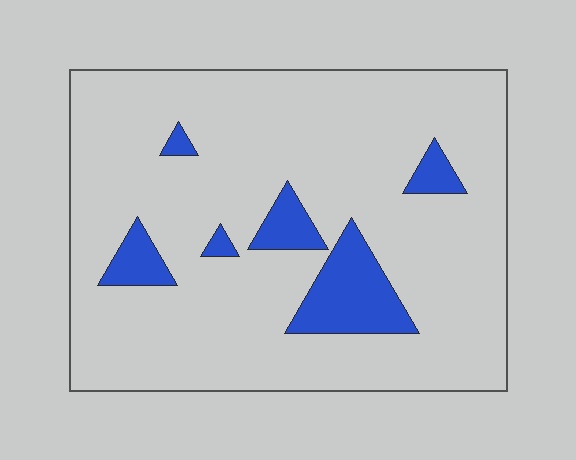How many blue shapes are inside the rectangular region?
6.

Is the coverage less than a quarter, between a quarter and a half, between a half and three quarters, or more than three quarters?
Less than a quarter.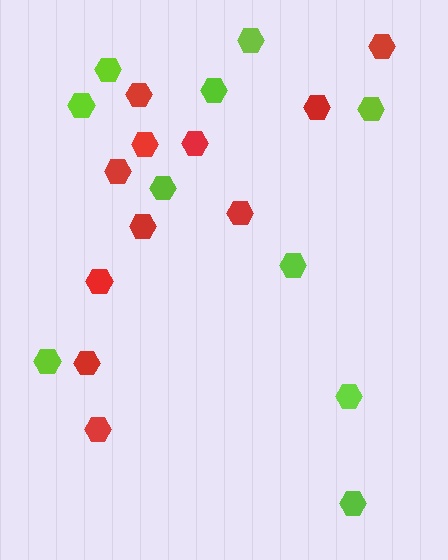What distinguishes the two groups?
There are 2 groups: one group of lime hexagons (10) and one group of red hexagons (11).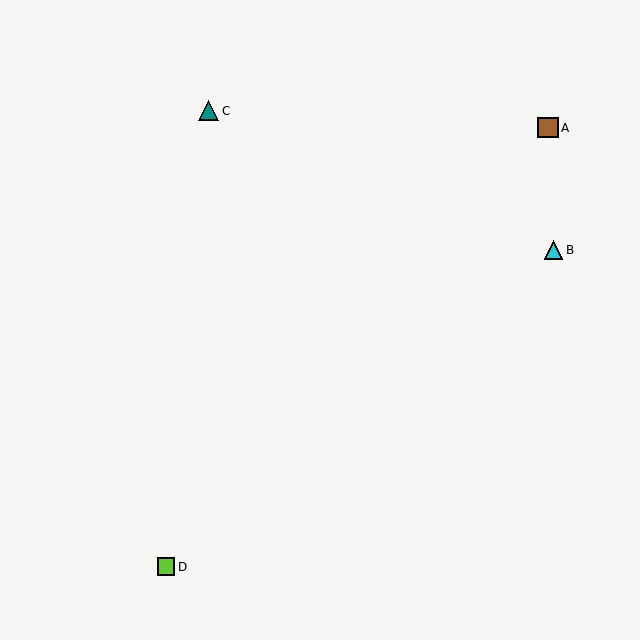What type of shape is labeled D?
Shape D is a lime square.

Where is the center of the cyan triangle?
The center of the cyan triangle is at (554, 250).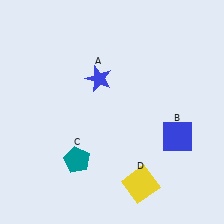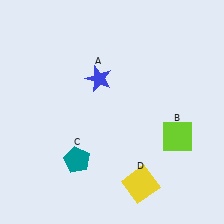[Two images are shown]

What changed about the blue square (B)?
In Image 1, B is blue. In Image 2, it changed to lime.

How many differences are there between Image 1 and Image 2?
There is 1 difference between the two images.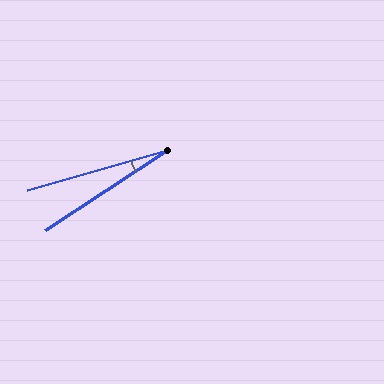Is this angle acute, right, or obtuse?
It is acute.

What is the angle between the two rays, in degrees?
Approximately 17 degrees.